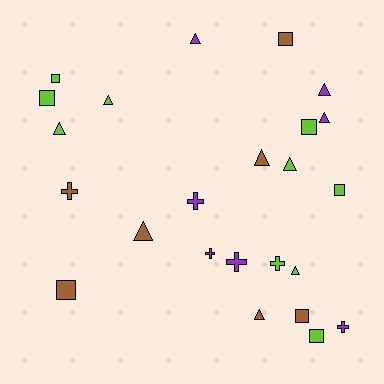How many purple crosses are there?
There are 4 purple crosses.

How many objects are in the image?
There are 24 objects.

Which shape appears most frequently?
Triangle, with 10 objects.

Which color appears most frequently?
Lime, with 10 objects.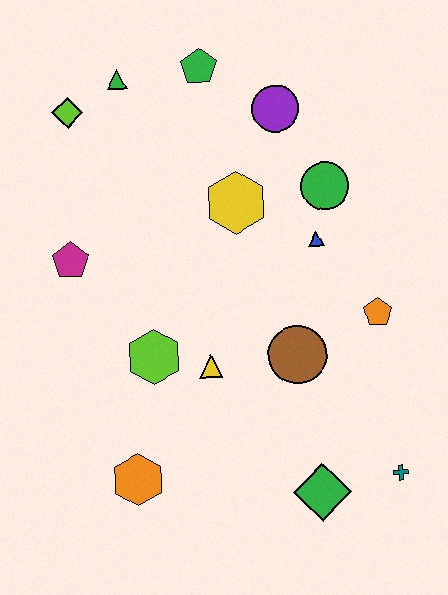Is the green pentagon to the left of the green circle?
Yes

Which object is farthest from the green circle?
The orange hexagon is farthest from the green circle.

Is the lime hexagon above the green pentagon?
No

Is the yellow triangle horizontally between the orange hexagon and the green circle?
Yes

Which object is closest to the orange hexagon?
The lime hexagon is closest to the orange hexagon.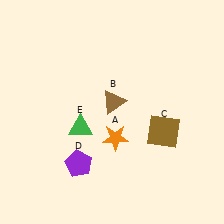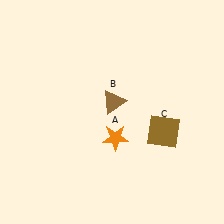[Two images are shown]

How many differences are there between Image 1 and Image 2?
There are 2 differences between the two images.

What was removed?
The purple pentagon (D), the green triangle (E) were removed in Image 2.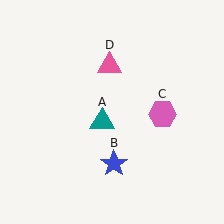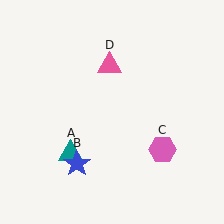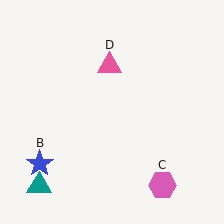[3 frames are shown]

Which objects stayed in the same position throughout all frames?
Pink triangle (object D) remained stationary.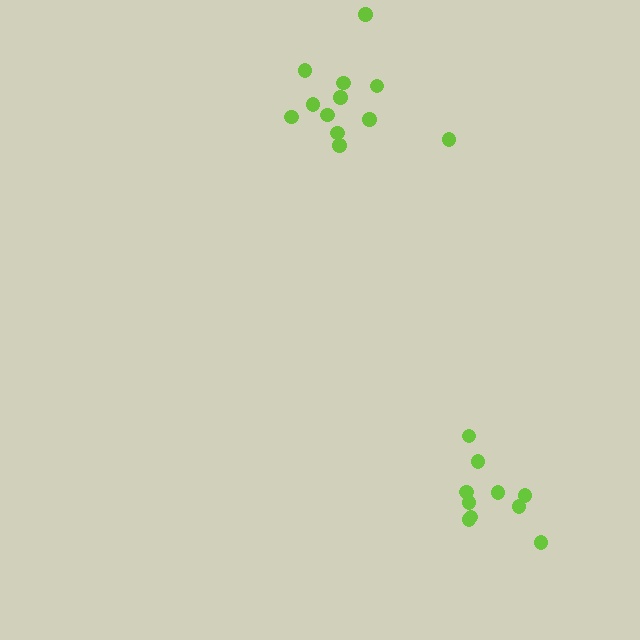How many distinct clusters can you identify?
There are 2 distinct clusters.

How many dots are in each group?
Group 1: 10 dots, Group 2: 12 dots (22 total).